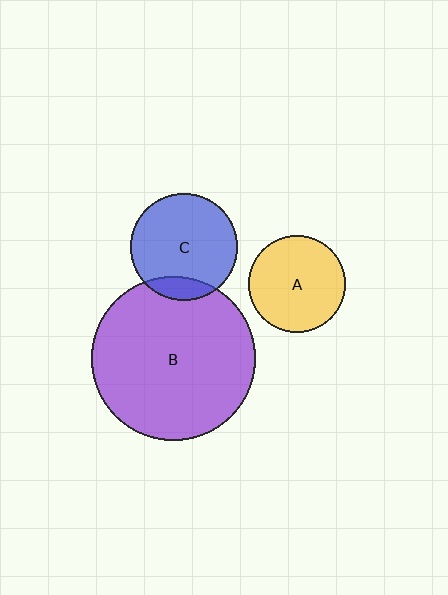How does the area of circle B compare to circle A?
Approximately 2.8 times.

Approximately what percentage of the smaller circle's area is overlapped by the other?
Approximately 15%.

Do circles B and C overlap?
Yes.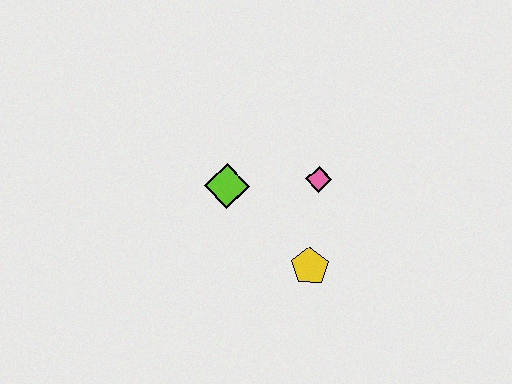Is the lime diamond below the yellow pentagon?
No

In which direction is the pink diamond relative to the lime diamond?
The pink diamond is to the right of the lime diamond.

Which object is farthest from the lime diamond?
The yellow pentagon is farthest from the lime diamond.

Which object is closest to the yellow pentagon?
The pink diamond is closest to the yellow pentagon.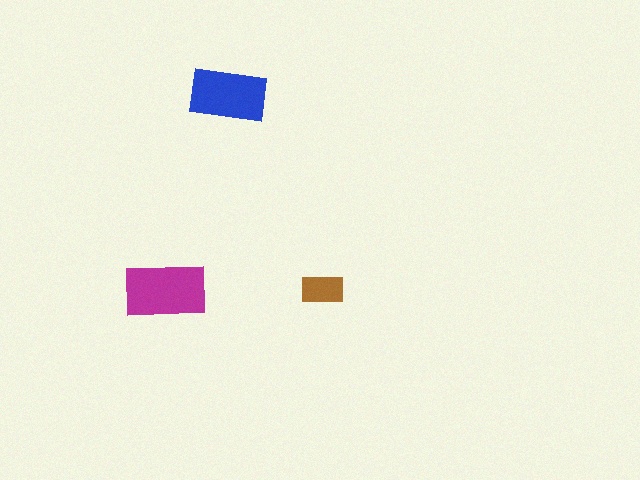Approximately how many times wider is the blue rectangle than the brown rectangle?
About 2 times wider.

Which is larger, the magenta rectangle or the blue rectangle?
The magenta one.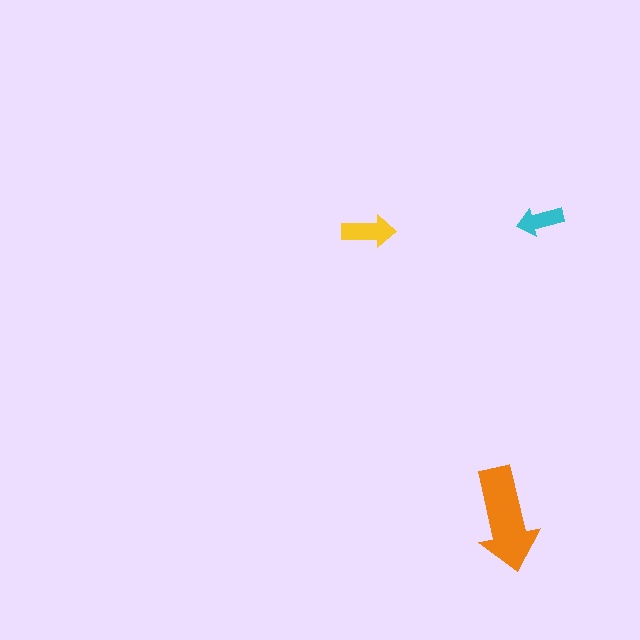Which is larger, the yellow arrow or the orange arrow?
The orange one.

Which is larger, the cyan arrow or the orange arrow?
The orange one.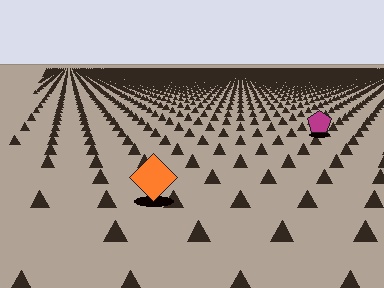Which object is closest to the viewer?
The orange diamond is closest. The texture marks near it are larger and more spread out.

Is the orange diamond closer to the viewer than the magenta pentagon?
Yes. The orange diamond is closer — you can tell from the texture gradient: the ground texture is coarser near it.